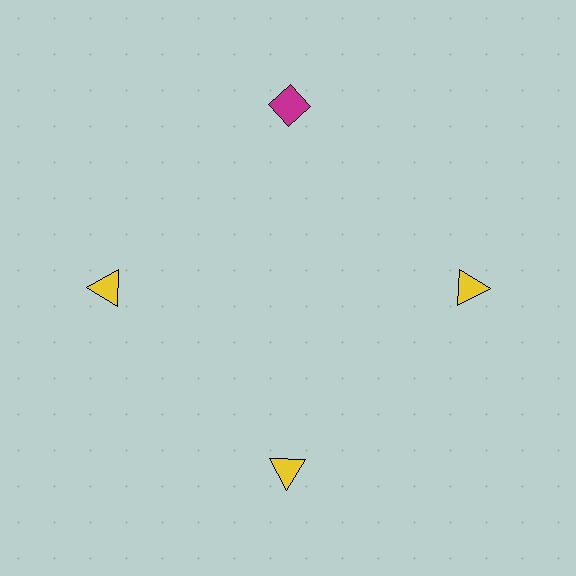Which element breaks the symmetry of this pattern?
The magenta diamond at roughly the 12 o'clock position breaks the symmetry. All other shapes are yellow triangles.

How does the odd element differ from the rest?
It differs in both color (magenta instead of yellow) and shape (diamond instead of triangle).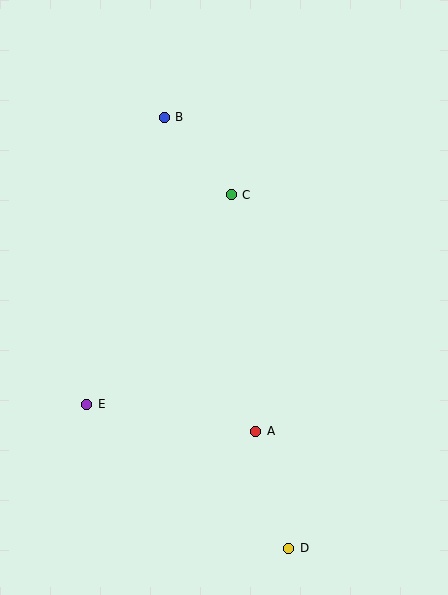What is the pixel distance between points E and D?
The distance between E and D is 248 pixels.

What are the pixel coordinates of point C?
Point C is at (231, 195).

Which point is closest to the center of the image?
Point C at (231, 195) is closest to the center.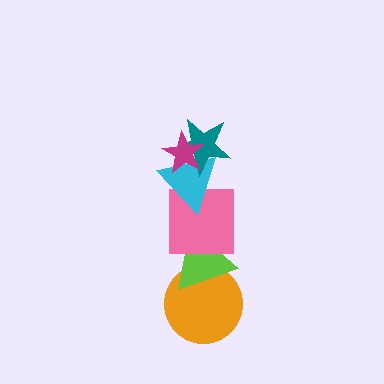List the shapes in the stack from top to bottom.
From top to bottom: the magenta star, the teal star, the cyan triangle, the pink square, the lime triangle, the orange circle.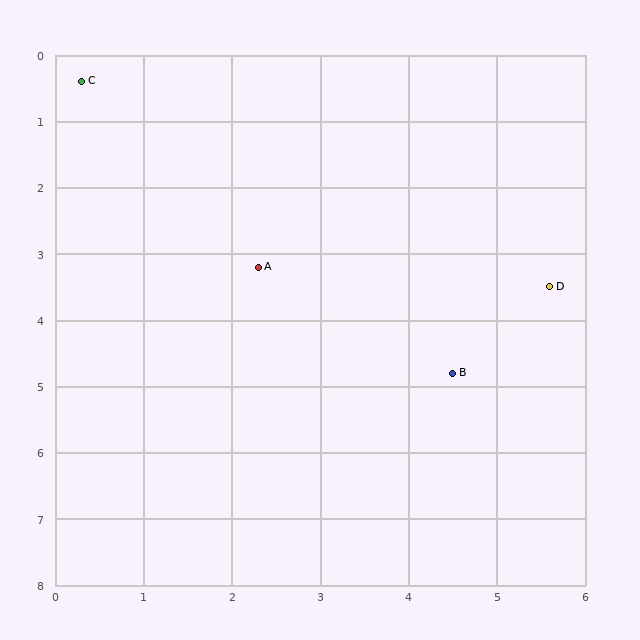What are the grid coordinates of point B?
Point B is at approximately (4.5, 4.8).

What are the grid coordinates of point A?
Point A is at approximately (2.3, 3.2).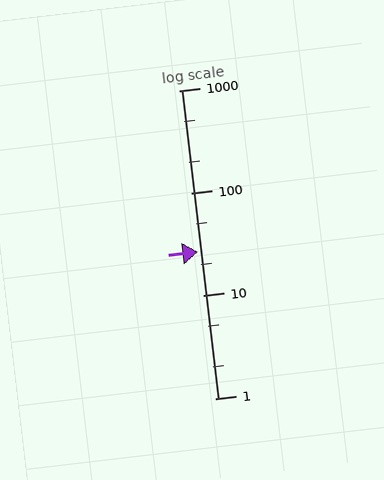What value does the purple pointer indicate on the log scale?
The pointer indicates approximately 27.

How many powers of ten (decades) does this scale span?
The scale spans 3 decades, from 1 to 1000.